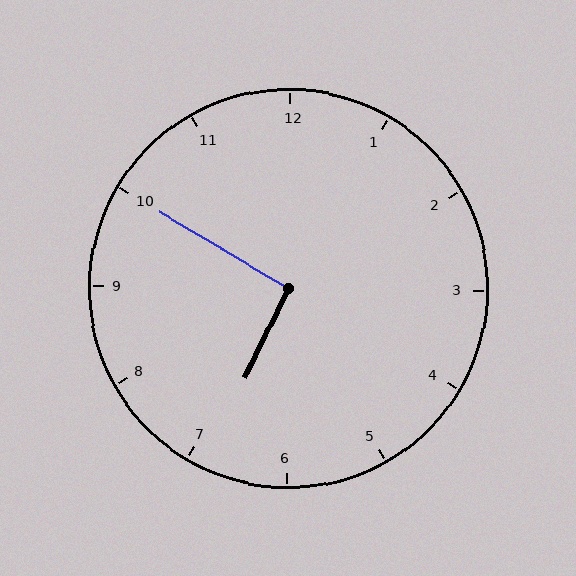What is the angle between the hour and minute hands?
Approximately 95 degrees.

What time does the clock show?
6:50.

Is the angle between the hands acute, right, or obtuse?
It is right.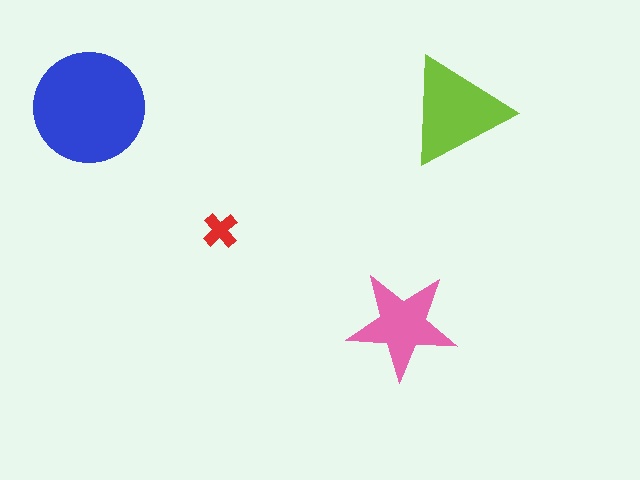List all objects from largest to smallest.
The blue circle, the lime triangle, the pink star, the red cross.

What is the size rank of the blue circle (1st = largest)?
1st.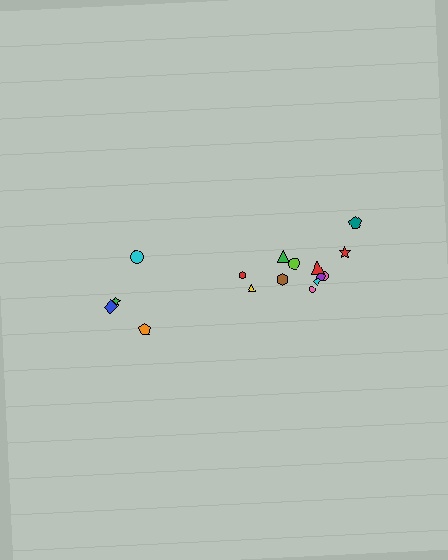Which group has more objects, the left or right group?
The right group.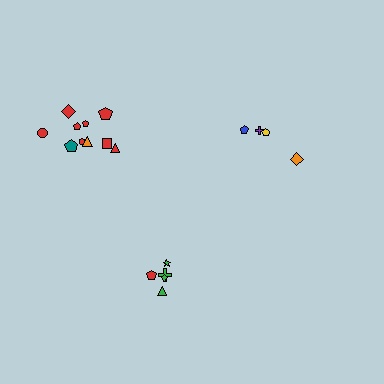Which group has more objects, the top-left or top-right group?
The top-left group.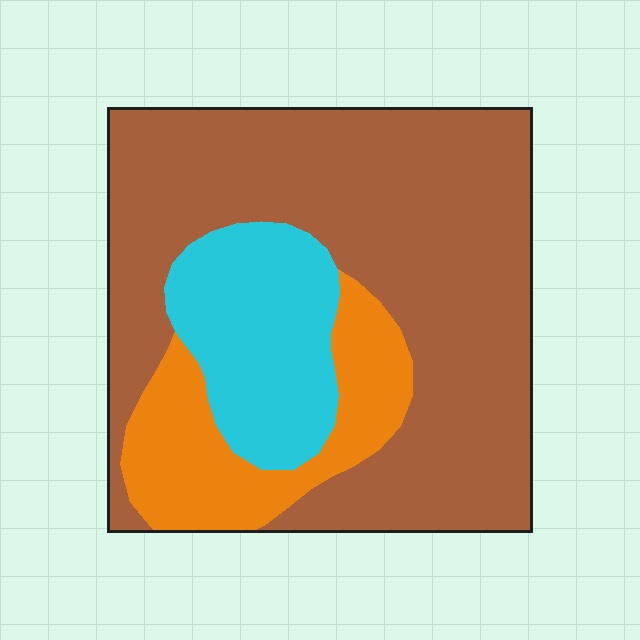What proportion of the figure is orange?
Orange takes up between a sixth and a third of the figure.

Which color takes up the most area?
Brown, at roughly 65%.